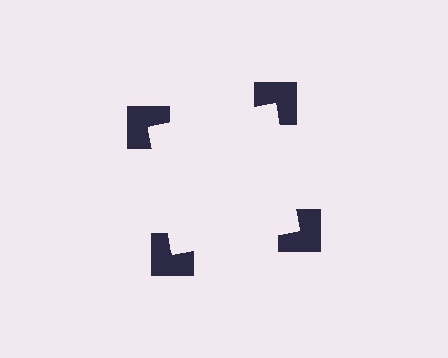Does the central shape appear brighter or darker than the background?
It typically appears slightly brighter than the background, even though no actual brightness change is drawn.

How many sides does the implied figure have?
4 sides.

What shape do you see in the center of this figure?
An illusory square — its edges are inferred from the aligned wedge cuts in the notched squares, not physically drawn.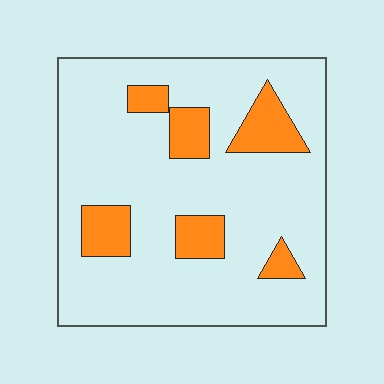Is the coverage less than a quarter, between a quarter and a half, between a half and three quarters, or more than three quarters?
Less than a quarter.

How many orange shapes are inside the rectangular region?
6.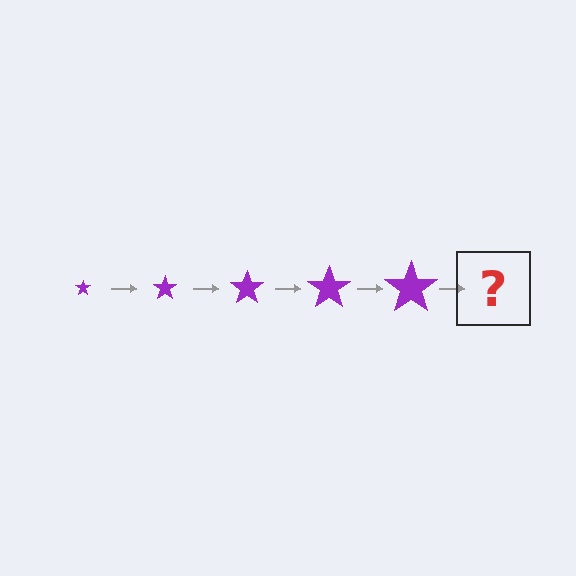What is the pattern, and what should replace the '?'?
The pattern is that the star gets progressively larger each step. The '?' should be a purple star, larger than the previous one.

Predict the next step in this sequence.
The next step is a purple star, larger than the previous one.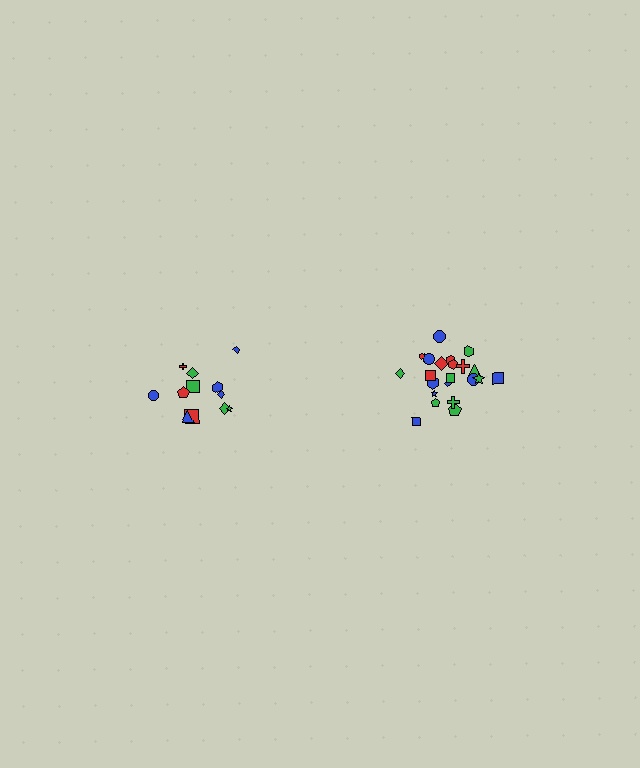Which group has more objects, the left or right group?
The right group.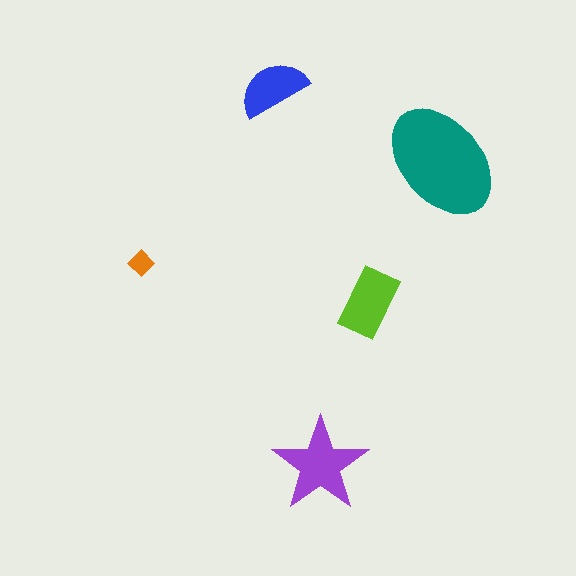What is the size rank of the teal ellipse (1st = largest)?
1st.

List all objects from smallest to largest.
The orange diamond, the blue semicircle, the lime rectangle, the purple star, the teal ellipse.